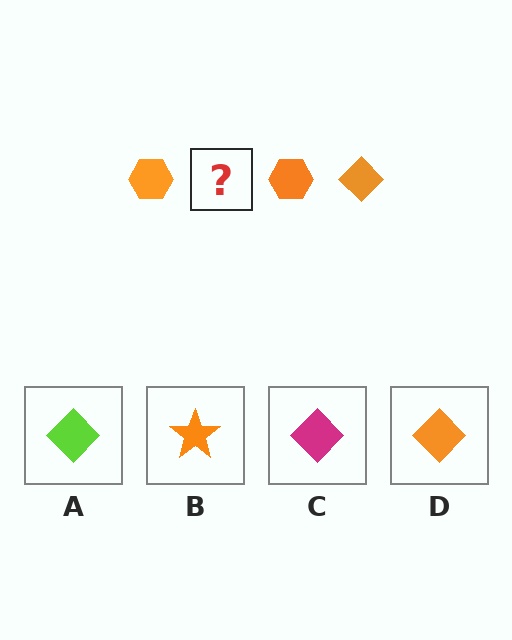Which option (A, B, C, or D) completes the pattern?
D.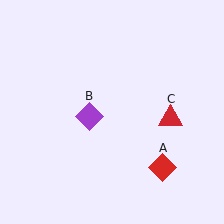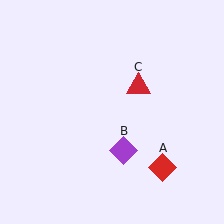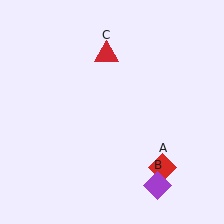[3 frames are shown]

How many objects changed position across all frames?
2 objects changed position: purple diamond (object B), red triangle (object C).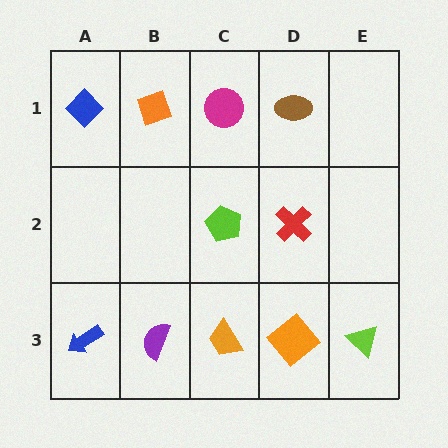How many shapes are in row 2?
2 shapes.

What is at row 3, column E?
A lime triangle.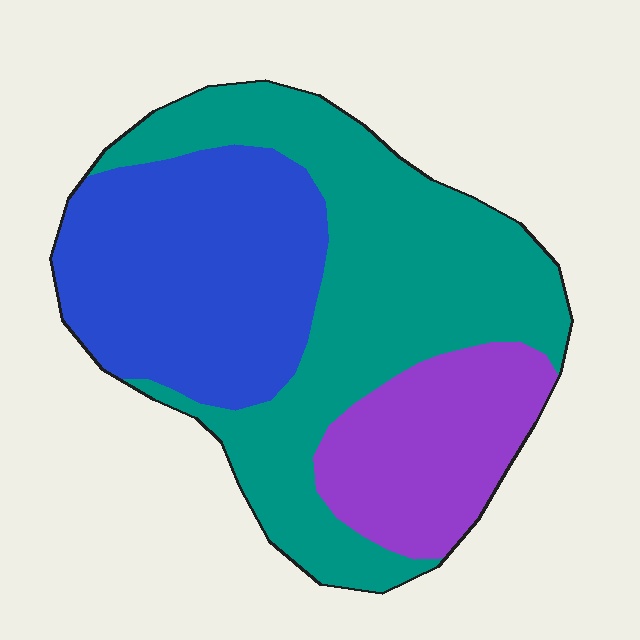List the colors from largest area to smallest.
From largest to smallest: teal, blue, purple.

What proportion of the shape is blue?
Blue covers 33% of the shape.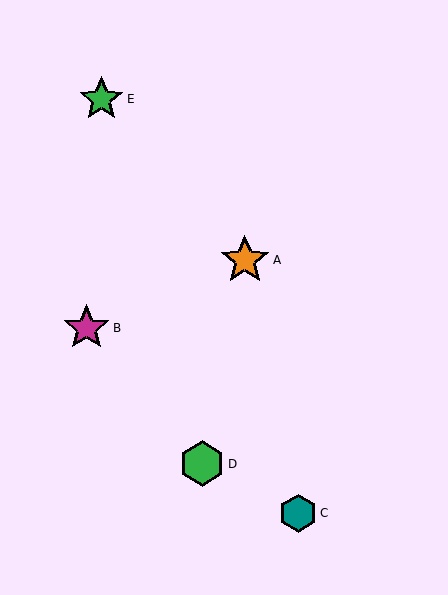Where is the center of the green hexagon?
The center of the green hexagon is at (202, 464).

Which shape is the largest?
The orange star (labeled A) is the largest.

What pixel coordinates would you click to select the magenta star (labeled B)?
Click at (86, 328) to select the magenta star B.